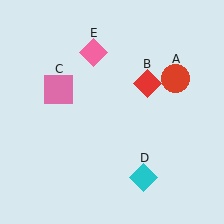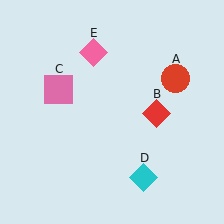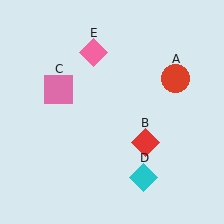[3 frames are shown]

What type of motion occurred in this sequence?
The red diamond (object B) rotated clockwise around the center of the scene.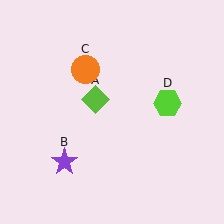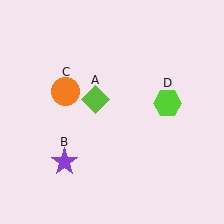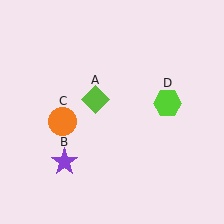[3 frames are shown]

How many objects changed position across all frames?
1 object changed position: orange circle (object C).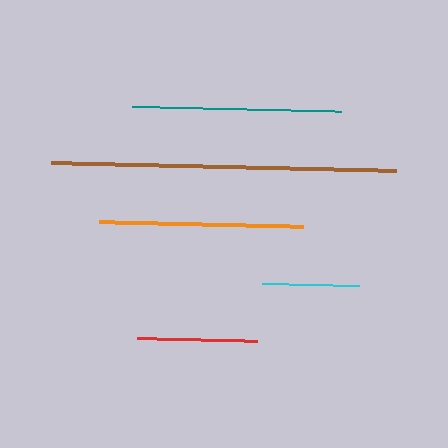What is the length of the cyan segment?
The cyan segment is approximately 97 pixels long.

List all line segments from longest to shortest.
From longest to shortest: brown, teal, orange, red, cyan.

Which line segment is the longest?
The brown line is the longest at approximately 345 pixels.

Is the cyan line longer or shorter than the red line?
The red line is longer than the cyan line.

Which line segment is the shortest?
The cyan line is the shortest at approximately 97 pixels.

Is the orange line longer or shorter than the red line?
The orange line is longer than the red line.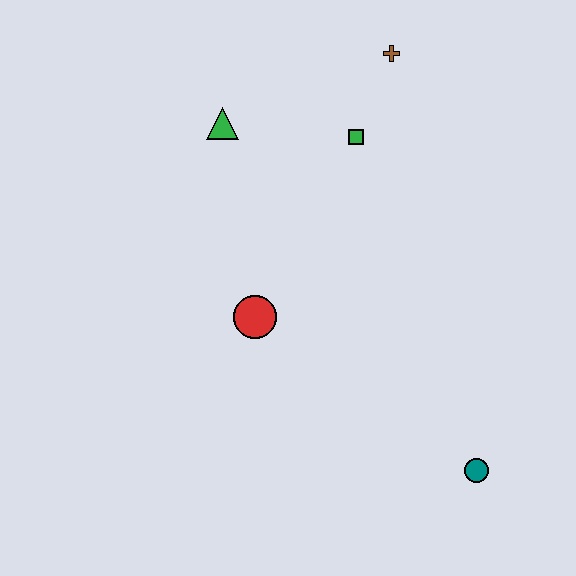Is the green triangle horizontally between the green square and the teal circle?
No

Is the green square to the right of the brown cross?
No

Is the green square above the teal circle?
Yes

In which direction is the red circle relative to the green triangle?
The red circle is below the green triangle.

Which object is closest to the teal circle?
The red circle is closest to the teal circle.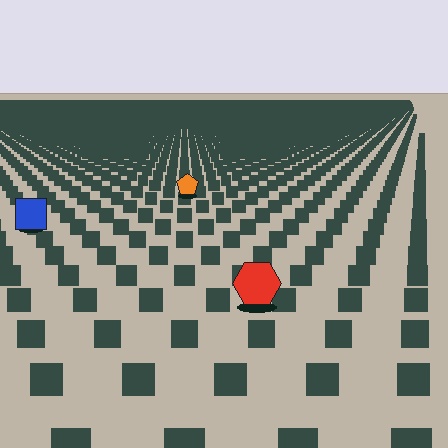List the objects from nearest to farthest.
From nearest to farthest: the red hexagon, the blue square, the orange pentagon.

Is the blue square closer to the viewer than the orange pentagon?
Yes. The blue square is closer — you can tell from the texture gradient: the ground texture is coarser near it.